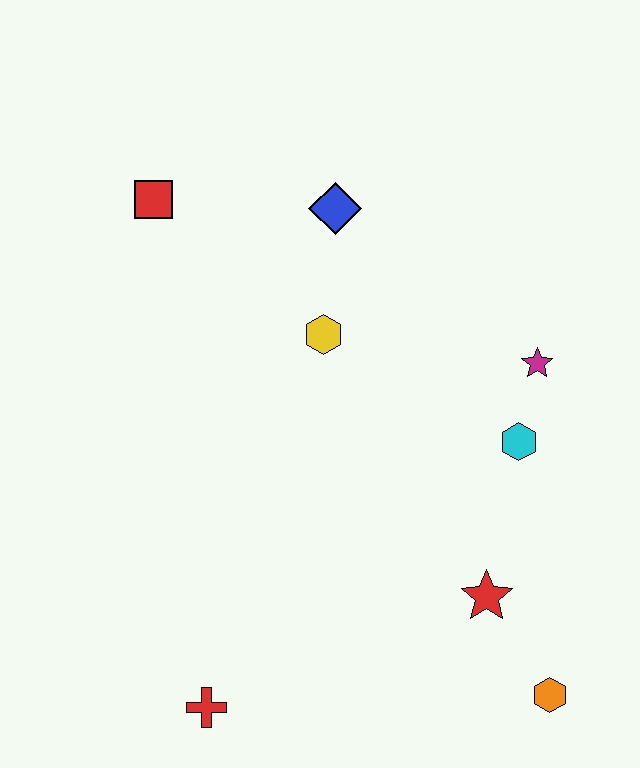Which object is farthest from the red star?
The red square is farthest from the red star.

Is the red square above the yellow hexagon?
Yes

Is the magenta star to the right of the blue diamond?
Yes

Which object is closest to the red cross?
The red star is closest to the red cross.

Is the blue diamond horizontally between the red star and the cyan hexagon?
No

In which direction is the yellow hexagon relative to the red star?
The yellow hexagon is above the red star.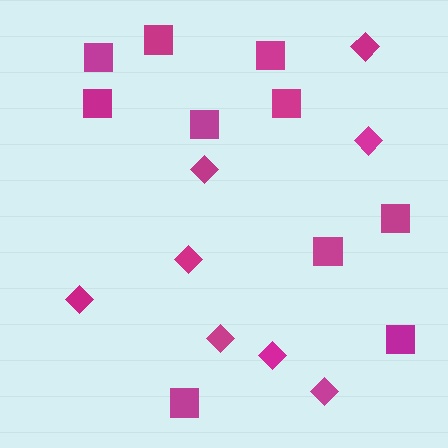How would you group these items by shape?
There are 2 groups: one group of diamonds (8) and one group of squares (10).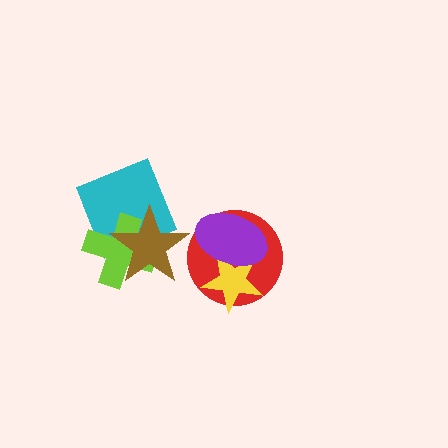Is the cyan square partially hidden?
Yes, it is partially covered by another shape.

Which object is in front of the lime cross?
The brown star is in front of the lime cross.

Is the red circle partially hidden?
Yes, it is partially covered by another shape.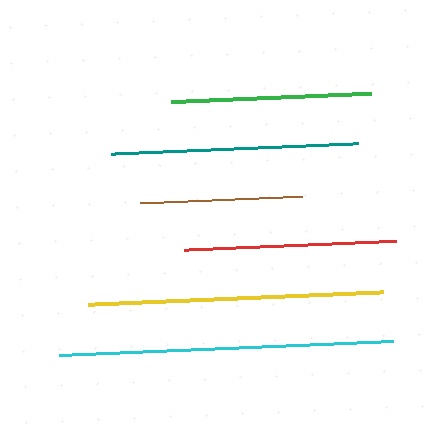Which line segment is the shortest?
The brown line is the shortest at approximately 161 pixels.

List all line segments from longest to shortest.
From longest to shortest: cyan, yellow, teal, red, green, brown.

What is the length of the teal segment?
The teal segment is approximately 246 pixels long.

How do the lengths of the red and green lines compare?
The red and green lines are approximately the same length.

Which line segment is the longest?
The cyan line is the longest at approximately 334 pixels.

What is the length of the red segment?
The red segment is approximately 212 pixels long.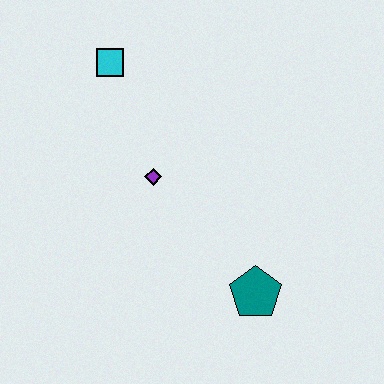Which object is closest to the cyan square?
The purple diamond is closest to the cyan square.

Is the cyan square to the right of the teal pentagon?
No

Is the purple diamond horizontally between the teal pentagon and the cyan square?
Yes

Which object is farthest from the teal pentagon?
The cyan square is farthest from the teal pentagon.